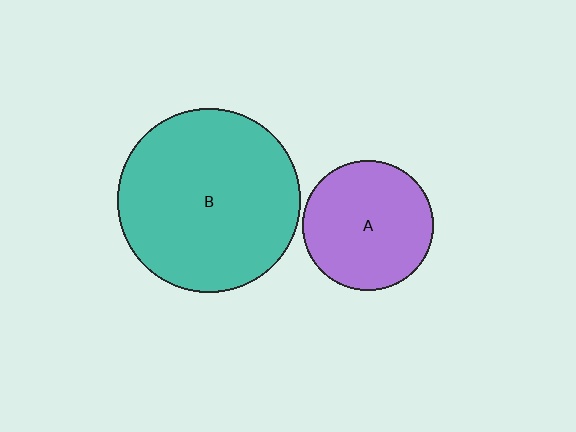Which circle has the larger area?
Circle B (teal).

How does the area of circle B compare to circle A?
Approximately 2.0 times.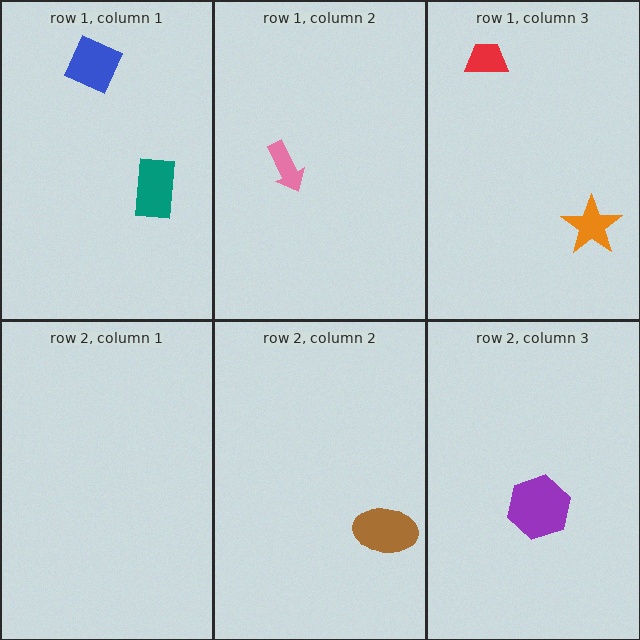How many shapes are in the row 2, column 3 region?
1.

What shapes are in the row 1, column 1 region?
The blue diamond, the teal rectangle.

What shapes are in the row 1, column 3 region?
The red trapezoid, the orange star.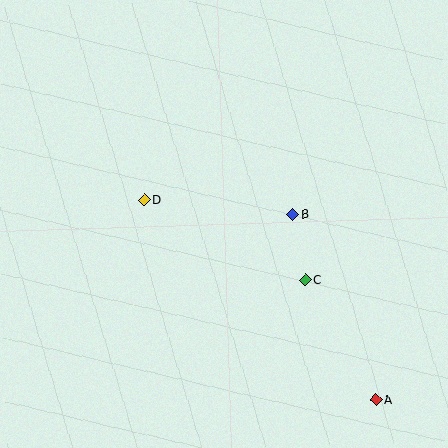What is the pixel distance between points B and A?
The distance between B and A is 203 pixels.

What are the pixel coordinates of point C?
Point C is at (305, 280).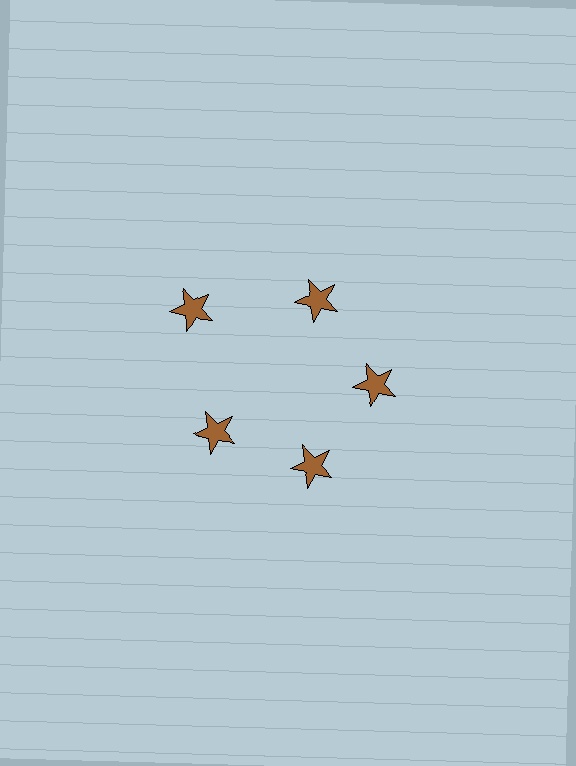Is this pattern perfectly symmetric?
No. The 5 brown stars are arranged in a ring, but one element near the 10 o'clock position is pushed outward from the center, breaking the 5-fold rotational symmetry.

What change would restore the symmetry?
The symmetry would be restored by moving it inward, back onto the ring so that all 5 stars sit at equal angles and equal distance from the center.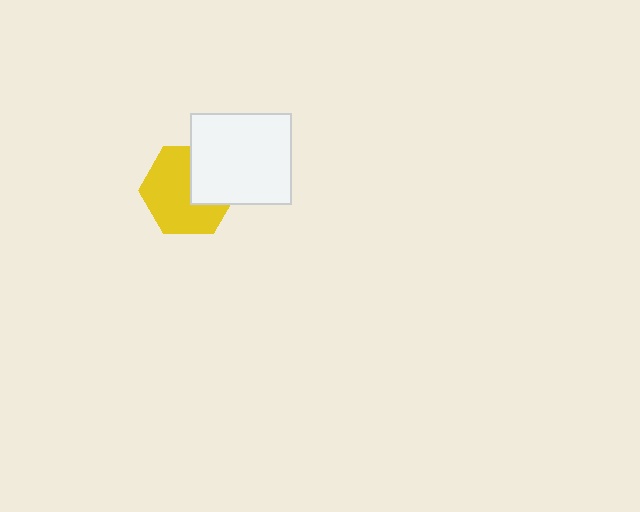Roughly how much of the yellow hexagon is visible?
Most of it is visible (roughly 65%).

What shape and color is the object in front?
The object in front is a white rectangle.